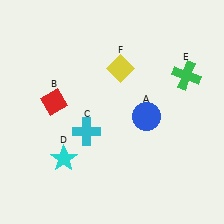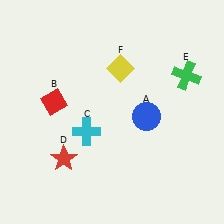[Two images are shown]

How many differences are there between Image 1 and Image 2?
There is 1 difference between the two images.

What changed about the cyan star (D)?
In Image 1, D is cyan. In Image 2, it changed to red.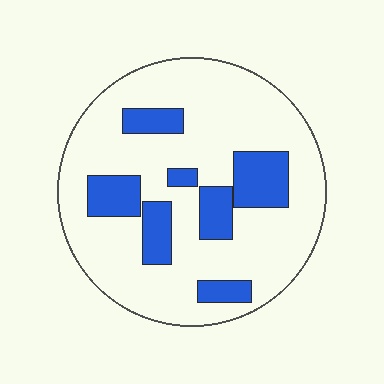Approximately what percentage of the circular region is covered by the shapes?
Approximately 20%.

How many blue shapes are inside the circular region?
7.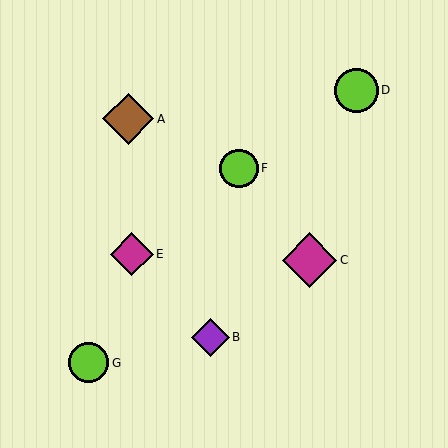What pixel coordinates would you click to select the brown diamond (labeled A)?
Click at (128, 119) to select the brown diamond A.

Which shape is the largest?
The magenta diamond (labeled C) is the largest.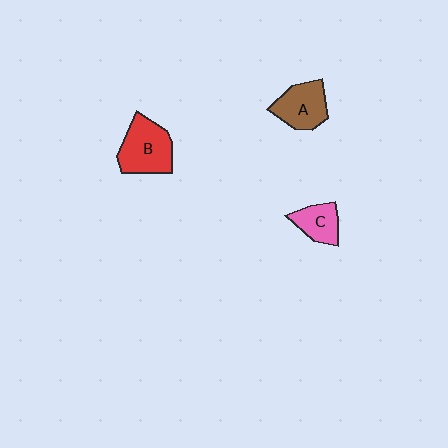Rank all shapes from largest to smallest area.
From largest to smallest: B (red), A (brown), C (pink).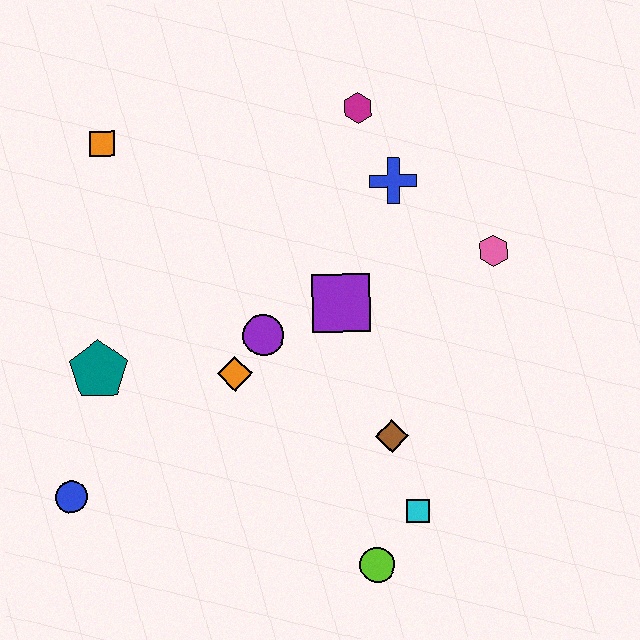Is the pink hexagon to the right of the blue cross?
Yes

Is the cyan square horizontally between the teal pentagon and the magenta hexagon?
No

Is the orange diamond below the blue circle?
No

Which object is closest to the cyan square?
The lime circle is closest to the cyan square.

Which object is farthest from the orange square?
The lime circle is farthest from the orange square.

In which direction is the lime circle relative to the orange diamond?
The lime circle is below the orange diamond.